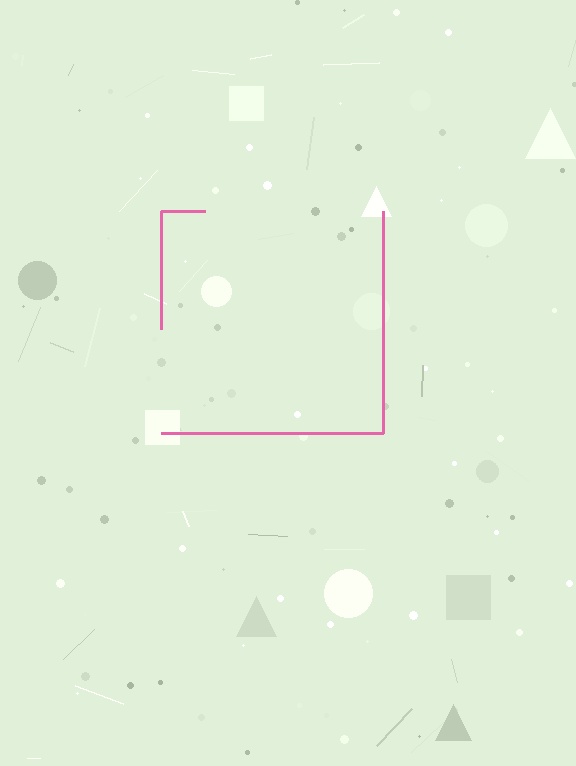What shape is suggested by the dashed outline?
The dashed outline suggests a square.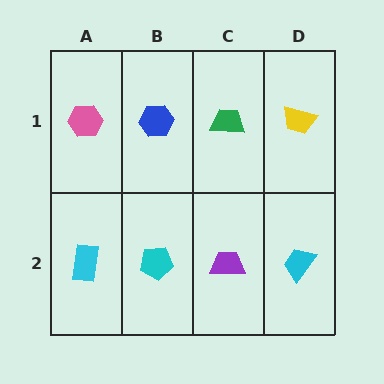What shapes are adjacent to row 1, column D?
A cyan trapezoid (row 2, column D), a green trapezoid (row 1, column C).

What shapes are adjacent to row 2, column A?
A pink hexagon (row 1, column A), a cyan pentagon (row 2, column B).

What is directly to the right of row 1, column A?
A blue hexagon.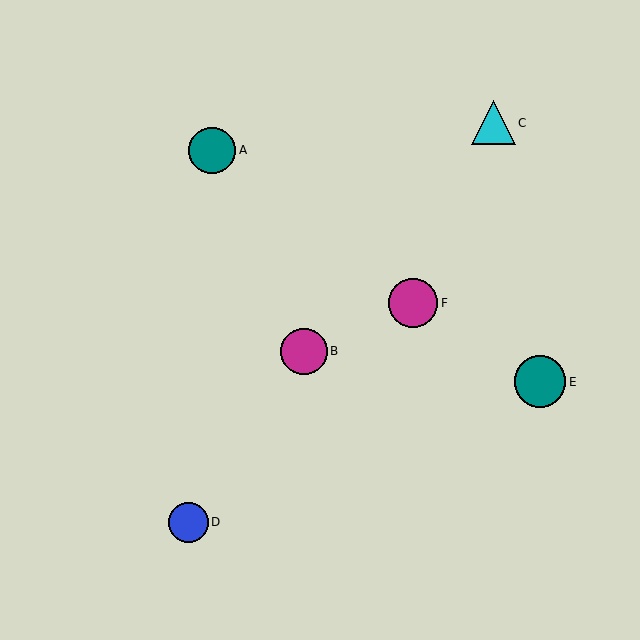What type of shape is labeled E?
Shape E is a teal circle.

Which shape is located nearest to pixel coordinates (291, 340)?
The magenta circle (labeled B) at (304, 351) is nearest to that location.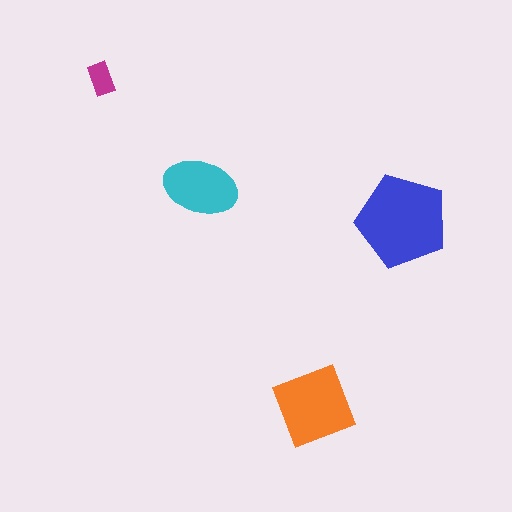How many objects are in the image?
There are 4 objects in the image.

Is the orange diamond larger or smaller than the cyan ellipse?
Larger.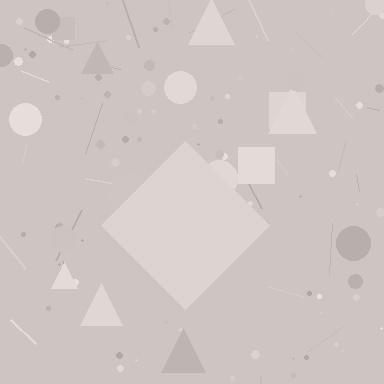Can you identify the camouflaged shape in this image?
The camouflaged shape is a diamond.